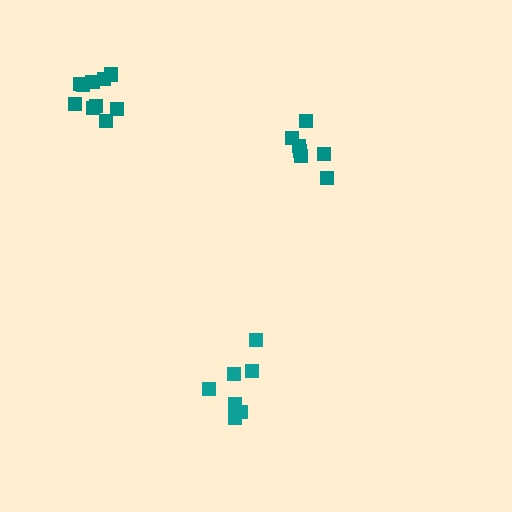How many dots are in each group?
Group 1: 7 dots, Group 2: 10 dots, Group 3: 7 dots (24 total).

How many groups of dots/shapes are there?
There are 3 groups.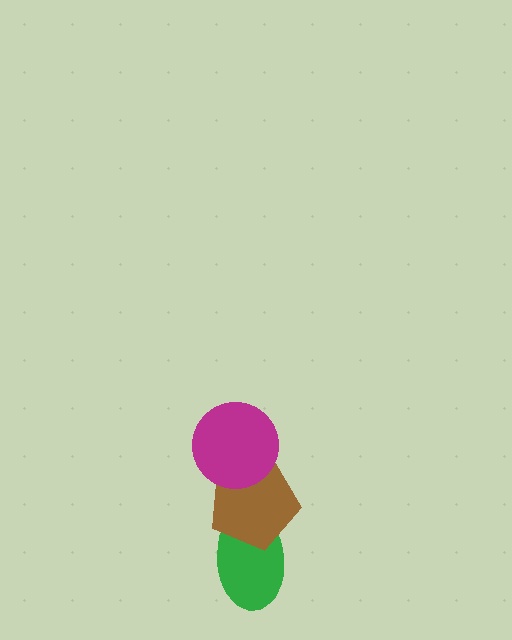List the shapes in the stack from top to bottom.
From top to bottom: the magenta circle, the brown pentagon, the green ellipse.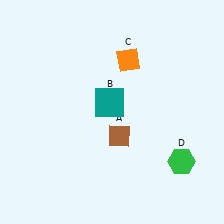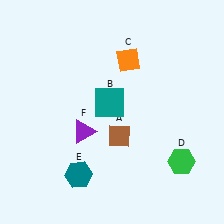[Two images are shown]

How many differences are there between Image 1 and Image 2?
There are 2 differences between the two images.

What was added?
A teal hexagon (E), a purple triangle (F) were added in Image 2.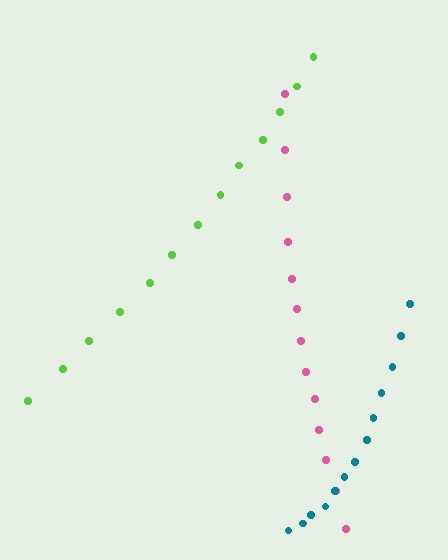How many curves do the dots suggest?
There are 3 distinct paths.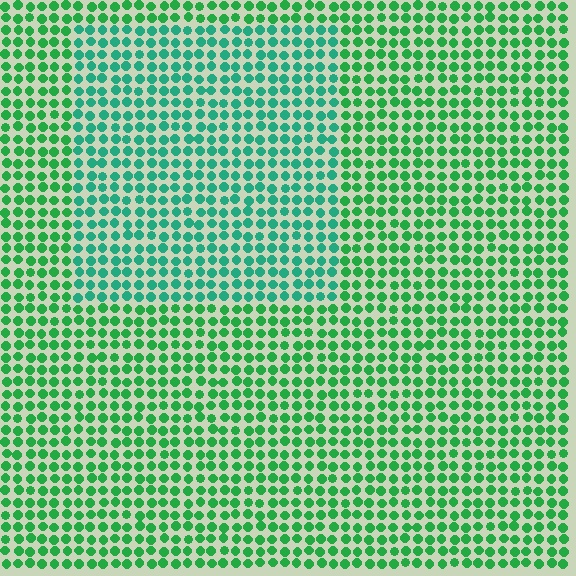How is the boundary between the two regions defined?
The boundary is defined purely by a slight shift in hue (about 27 degrees). Spacing, size, and orientation are identical on both sides.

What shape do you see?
I see a rectangle.